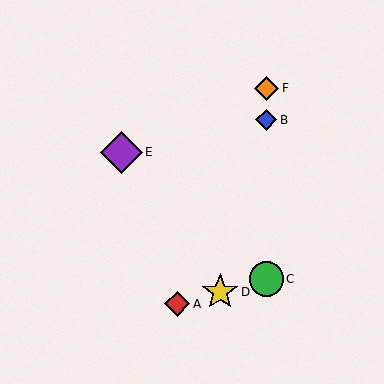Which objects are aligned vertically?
Objects B, C, F are aligned vertically.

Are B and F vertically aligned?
Yes, both are at x≈266.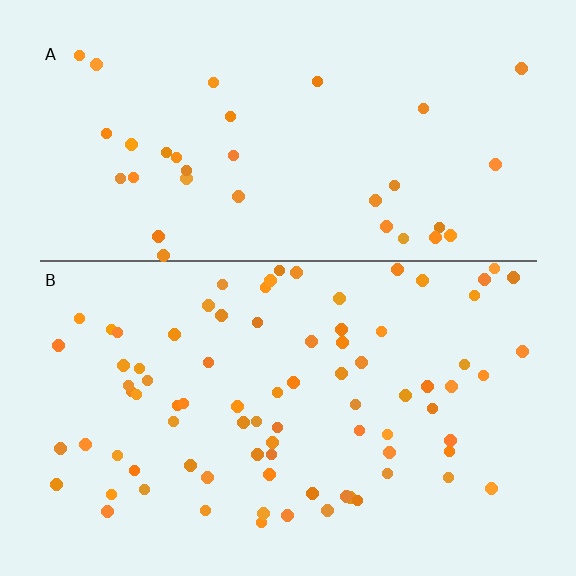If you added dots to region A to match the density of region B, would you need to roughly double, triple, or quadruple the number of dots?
Approximately double.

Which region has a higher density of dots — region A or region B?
B (the bottom).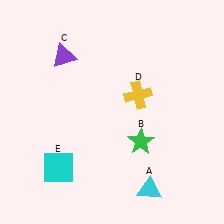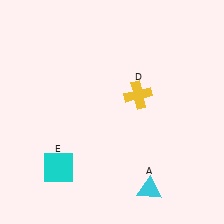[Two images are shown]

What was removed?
The purple triangle (C), the green star (B) were removed in Image 2.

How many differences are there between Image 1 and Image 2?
There are 2 differences between the two images.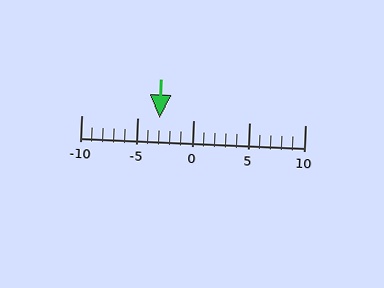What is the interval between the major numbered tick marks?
The major tick marks are spaced 5 units apart.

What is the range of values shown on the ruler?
The ruler shows values from -10 to 10.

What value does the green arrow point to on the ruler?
The green arrow points to approximately -3.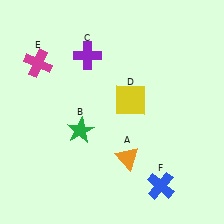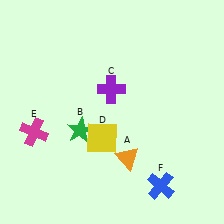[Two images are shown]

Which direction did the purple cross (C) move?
The purple cross (C) moved down.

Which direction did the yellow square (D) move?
The yellow square (D) moved down.